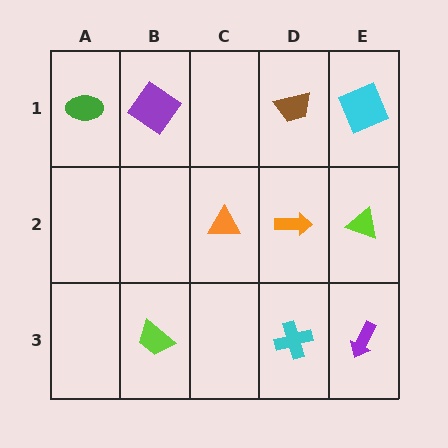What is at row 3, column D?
A cyan cross.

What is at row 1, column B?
A purple diamond.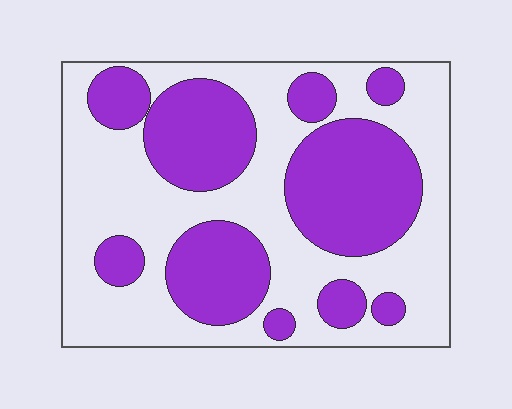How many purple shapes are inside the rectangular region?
10.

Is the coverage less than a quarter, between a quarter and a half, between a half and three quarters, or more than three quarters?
Between a quarter and a half.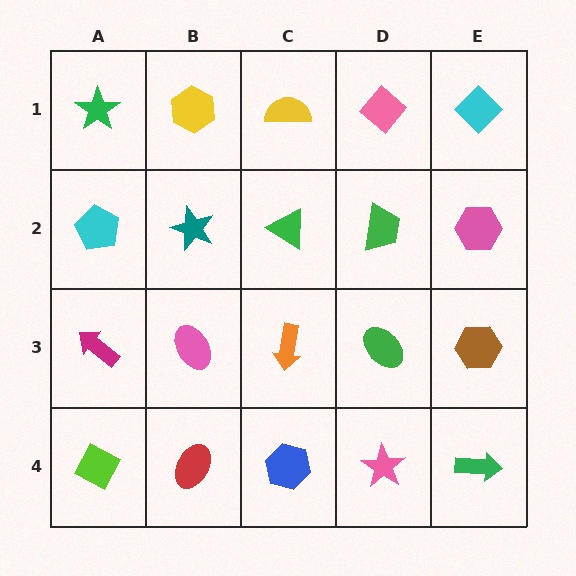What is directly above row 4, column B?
A pink ellipse.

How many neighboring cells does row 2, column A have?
3.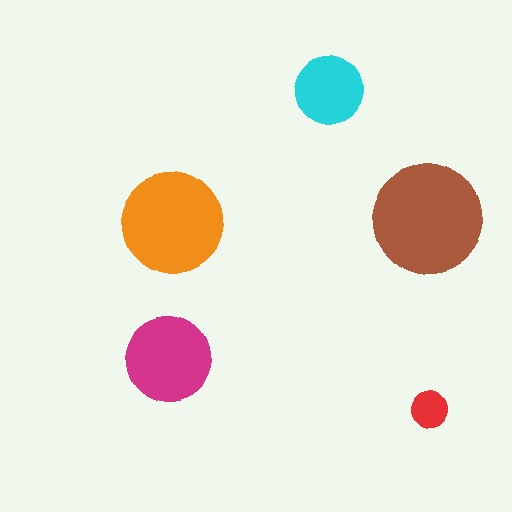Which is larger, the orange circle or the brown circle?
The brown one.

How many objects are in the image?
There are 5 objects in the image.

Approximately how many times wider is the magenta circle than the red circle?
About 2.5 times wider.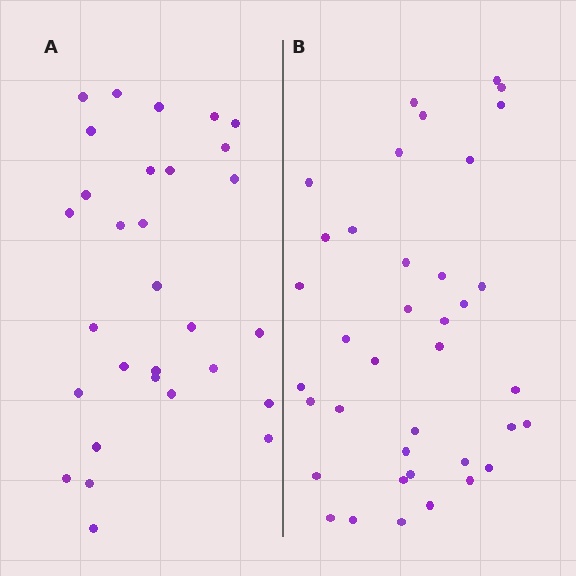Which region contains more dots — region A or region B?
Region B (the right region) has more dots.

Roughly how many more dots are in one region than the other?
Region B has roughly 8 or so more dots than region A.